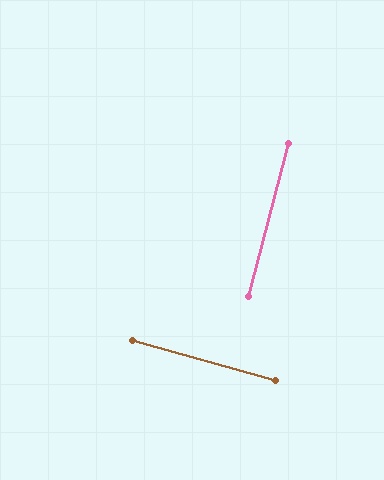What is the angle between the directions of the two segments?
Approximately 89 degrees.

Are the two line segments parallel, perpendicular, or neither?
Perpendicular — they meet at approximately 89°.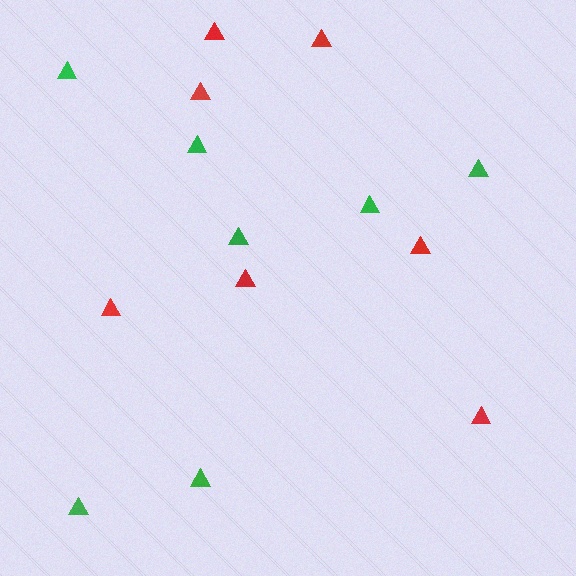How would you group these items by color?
There are 2 groups: one group of red triangles (7) and one group of green triangles (7).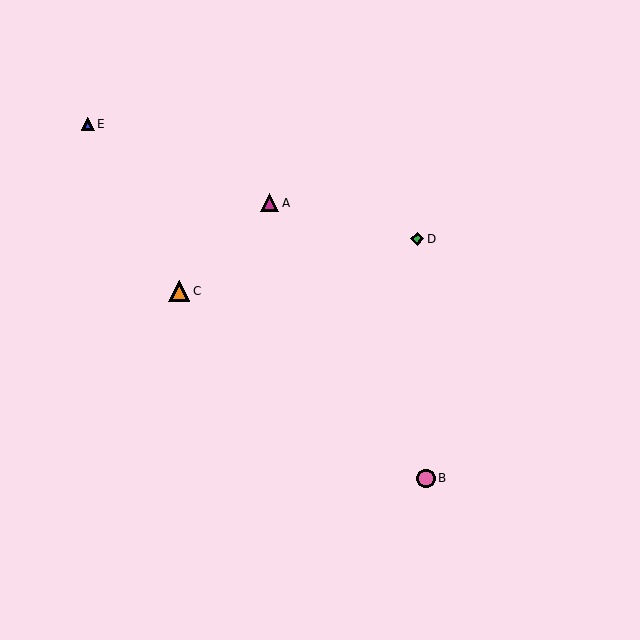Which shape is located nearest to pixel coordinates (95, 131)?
The blue triangle (labeled E) at (88, 124) is nearest to that location.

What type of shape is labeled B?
Shape B is a pink circle.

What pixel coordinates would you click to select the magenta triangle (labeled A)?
Click at (270, 203) to select the magenta triangle A.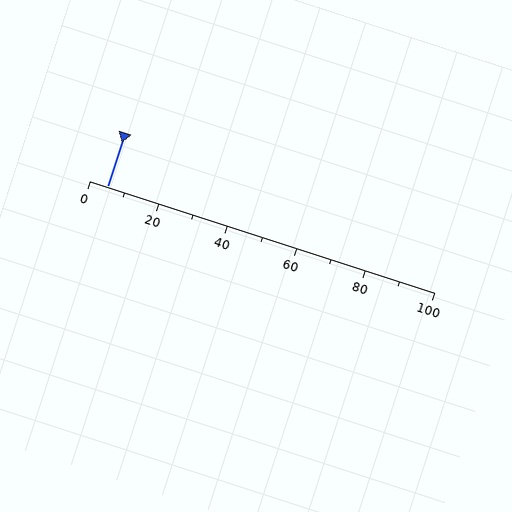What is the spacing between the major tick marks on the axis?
The major ticks are spaced 20 apart.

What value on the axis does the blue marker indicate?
The marker indicates approximately 5.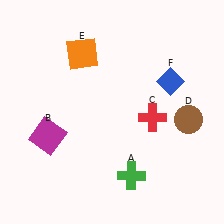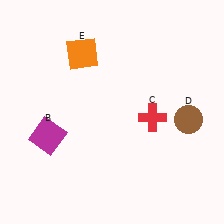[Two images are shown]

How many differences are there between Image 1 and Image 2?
There are 2 differences between the two images.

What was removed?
The blue diamond (F), the green cross (A) were removed in Image 2.